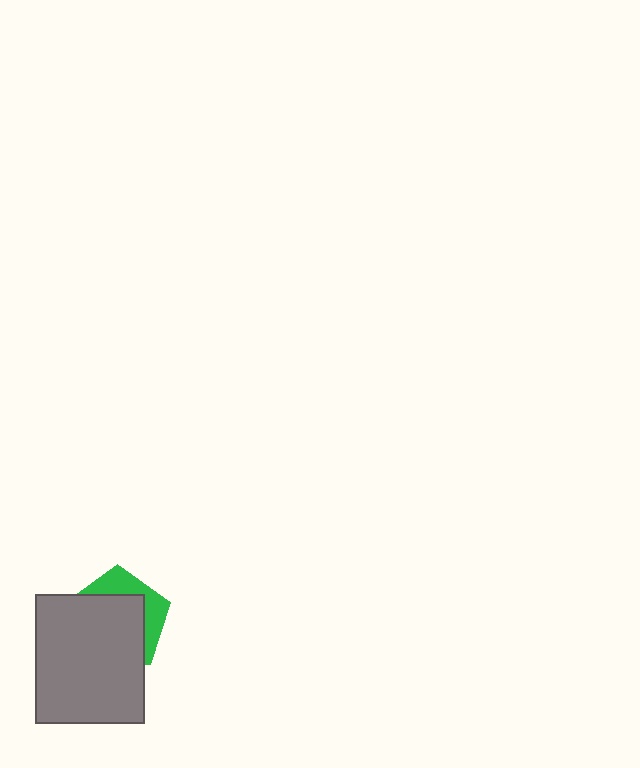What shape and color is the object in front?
The object in front is a gray rectangle.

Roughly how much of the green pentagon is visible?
A small part of it is visible (roughly 31%).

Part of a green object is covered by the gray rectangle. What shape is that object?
It is a pentagon.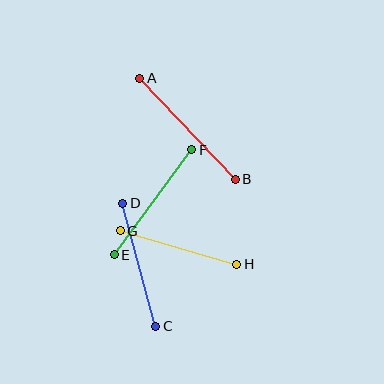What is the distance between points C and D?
The distance is approximately 128 pixels.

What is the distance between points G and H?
The distance is approximately 121 pixels.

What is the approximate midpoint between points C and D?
The midpoint is at approximately (139, 265) pixels.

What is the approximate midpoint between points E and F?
The midpoint is at approximately (153, 202) pixels.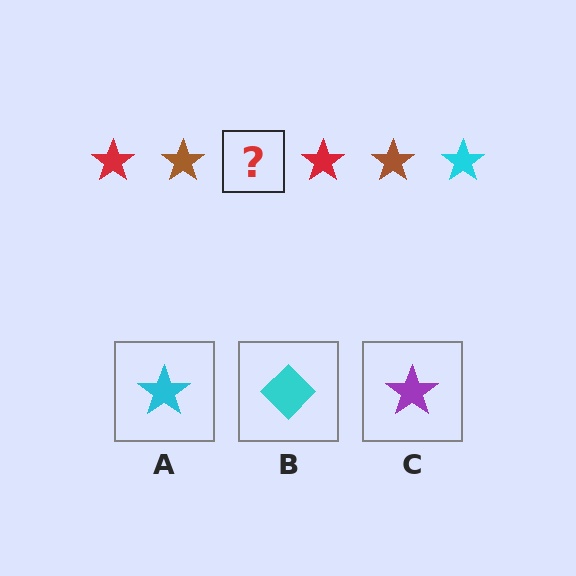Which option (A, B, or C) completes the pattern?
A.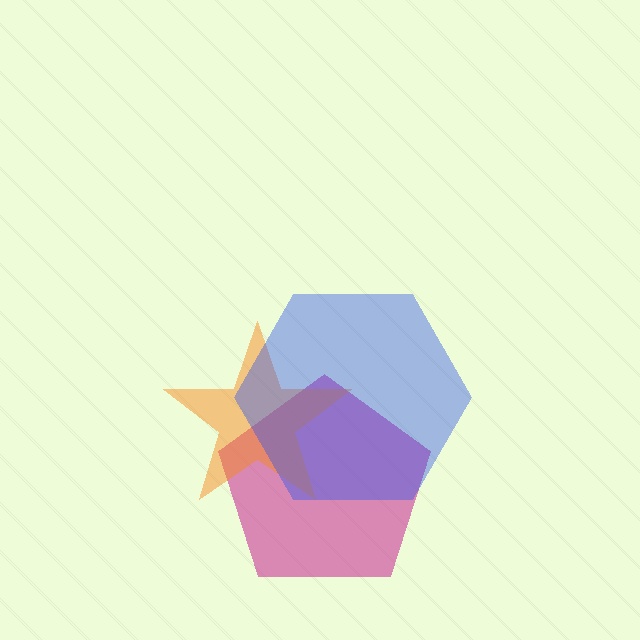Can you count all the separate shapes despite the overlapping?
Yes, there are 3 separate shapes.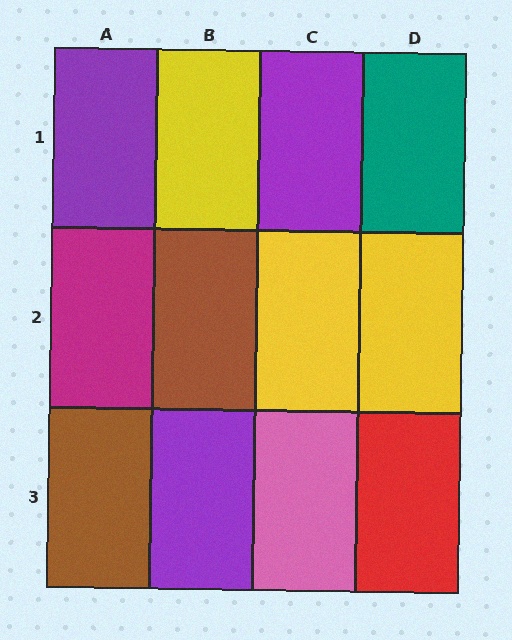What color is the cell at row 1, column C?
Purple.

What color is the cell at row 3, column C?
Pink.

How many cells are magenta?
1 cell is magenta.